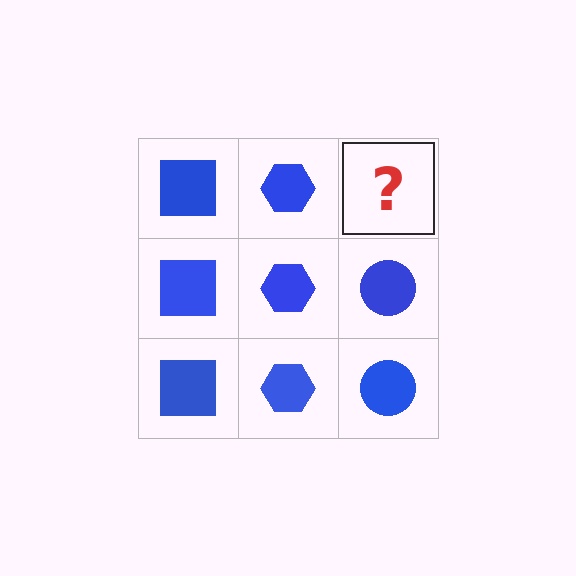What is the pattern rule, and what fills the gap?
The rule is that each column has a consistent shape. The gap should be filled with a blue circle.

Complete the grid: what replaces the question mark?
The question mark should be replaced with a blue circle.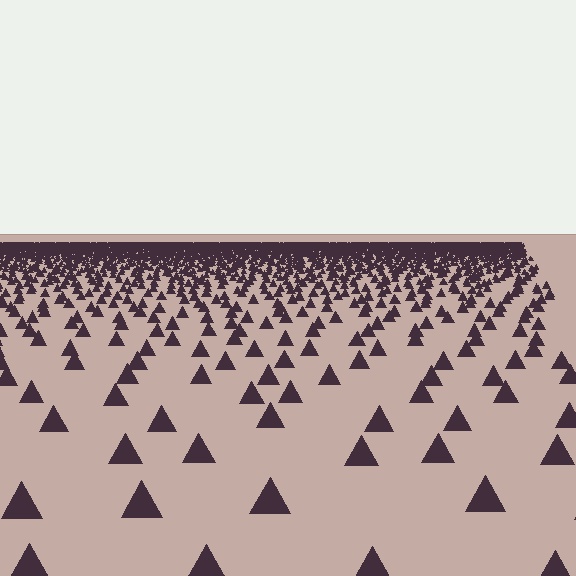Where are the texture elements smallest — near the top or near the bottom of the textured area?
Near the top.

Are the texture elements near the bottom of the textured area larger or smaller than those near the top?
Larger. Near the bottom, elements are closer to the viewer and appear at a bigger on-screen size.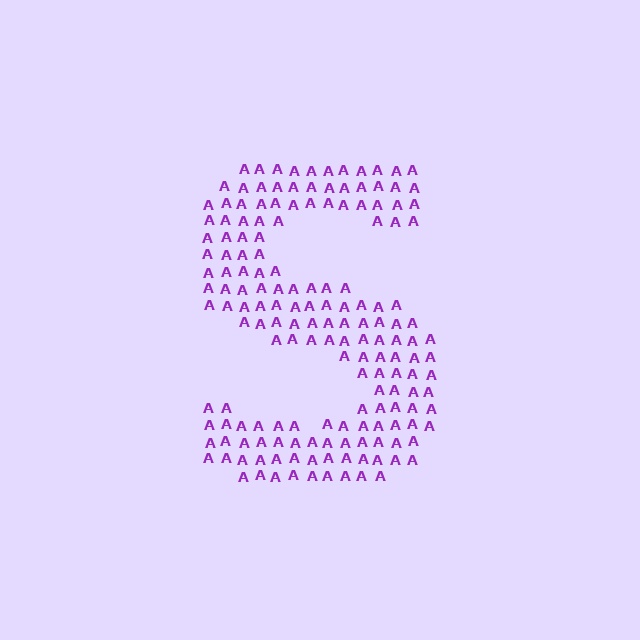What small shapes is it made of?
It is made of small letter A's.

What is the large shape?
The large shape is the letter S.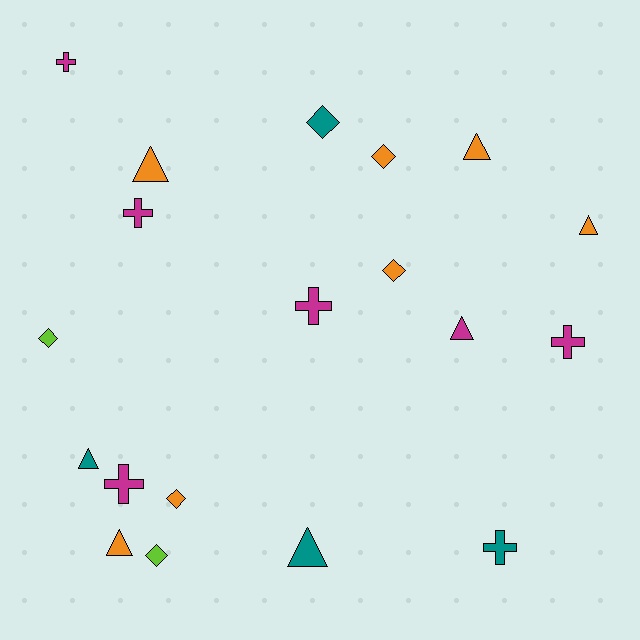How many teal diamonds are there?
There is 1 teal diamond.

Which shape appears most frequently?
Triangle, with 7 objects.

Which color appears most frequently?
Orange, with 7 objects.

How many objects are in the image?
There are 19 objects.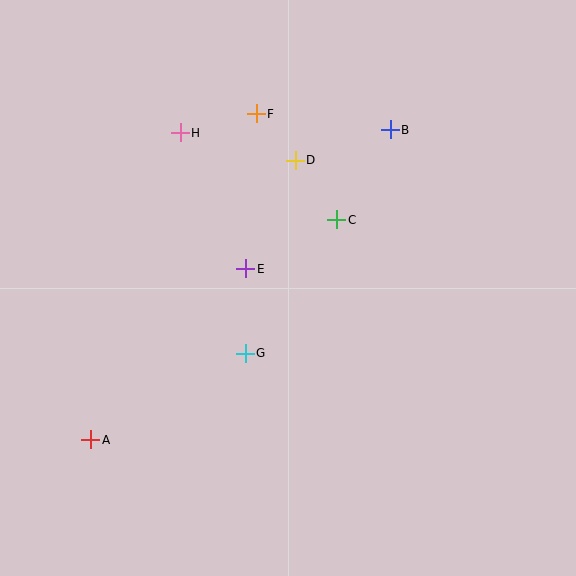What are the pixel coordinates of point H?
Point H is at (180, 133).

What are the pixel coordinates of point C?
Point C is at (337, 220).